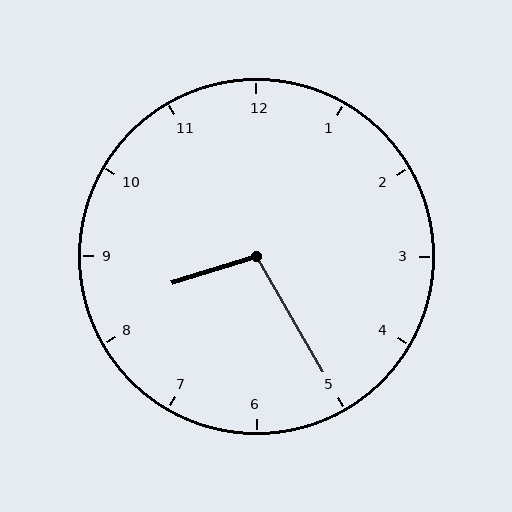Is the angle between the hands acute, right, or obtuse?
It is obtuse.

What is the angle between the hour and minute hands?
Approximately 102 degrees.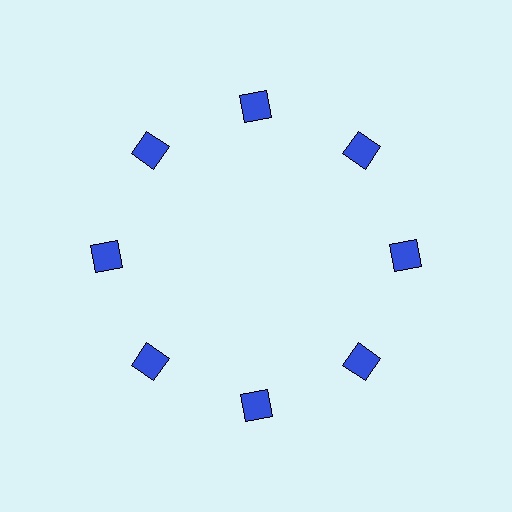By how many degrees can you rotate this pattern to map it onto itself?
The pattern maps onto itself every 45 degrees of rotation.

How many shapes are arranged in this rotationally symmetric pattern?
There are 8 shapes, arranged in 8 groups of 1.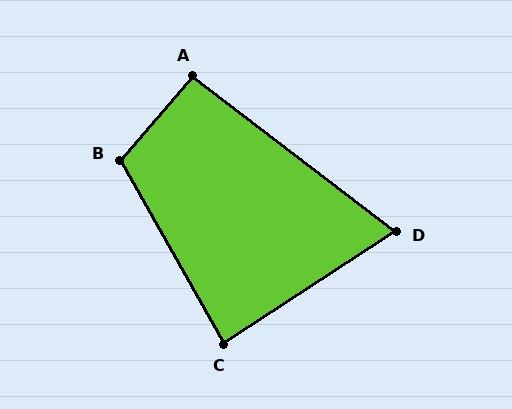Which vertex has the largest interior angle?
B, at approximately 110 degrees.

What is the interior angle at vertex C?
Approximately 87 degrees (approximately right).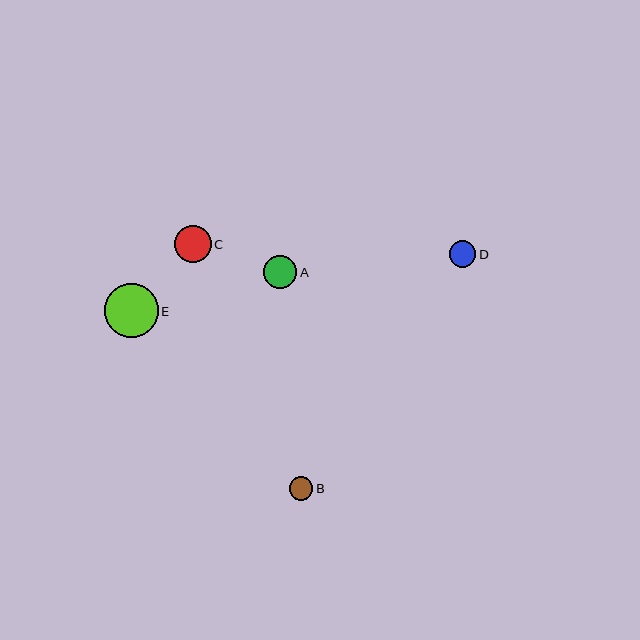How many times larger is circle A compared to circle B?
Circle A is approximately 1.4 times the size of circle B.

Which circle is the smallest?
Circle B is the smallest with a size of approximately 23 pixels.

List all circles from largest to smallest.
From largest to smallest: E, C, A, D, B.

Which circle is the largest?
Circle E is the largest with a size of approximately 54 pixels.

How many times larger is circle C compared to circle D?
Circle C is approximately 1.4 times the size of circle D.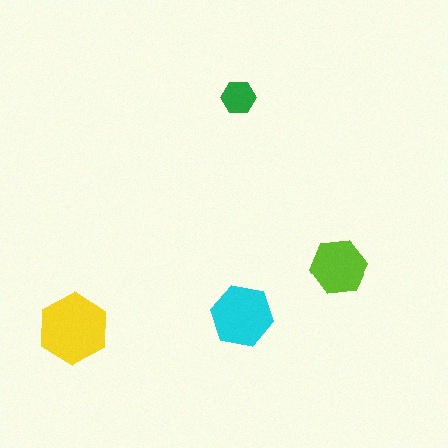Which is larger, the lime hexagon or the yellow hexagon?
The yellow one.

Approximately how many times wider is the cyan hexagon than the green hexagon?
About 2 times wider.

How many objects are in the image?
There are 4 objects in the image.